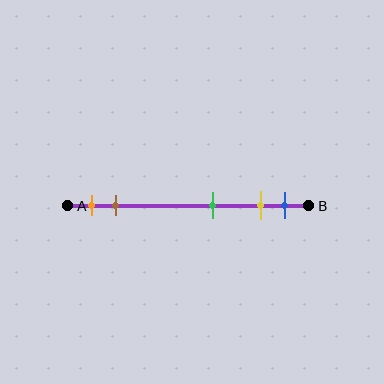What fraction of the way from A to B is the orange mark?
The orange mark is approximately 10% (0.1) of the way from A to B.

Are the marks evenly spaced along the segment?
No, the marks are not evenly spaced.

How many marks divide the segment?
There are 5 marks dividing the segment.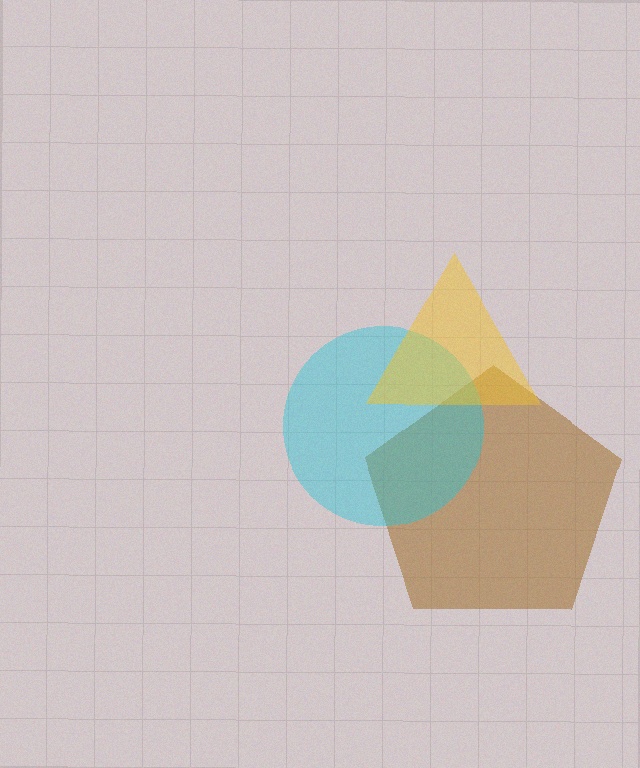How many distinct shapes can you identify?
There are 3 distinct shapes: a brown pentagon, a cyan circle, a yellow triangle.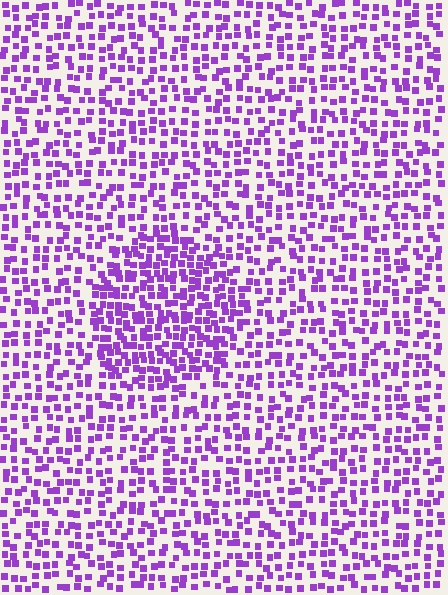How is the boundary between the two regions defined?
The boundary is defined by a change in element density (approximately 1.7x ratio). All elements are the same color, size, and shape.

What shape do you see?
I see a circle.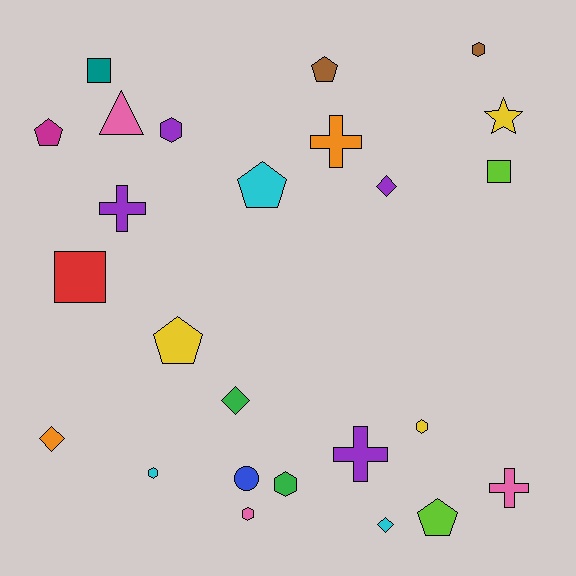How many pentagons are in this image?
There are 5 pentagons.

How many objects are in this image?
There are 25 objects.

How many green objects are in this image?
There are 2 green objects.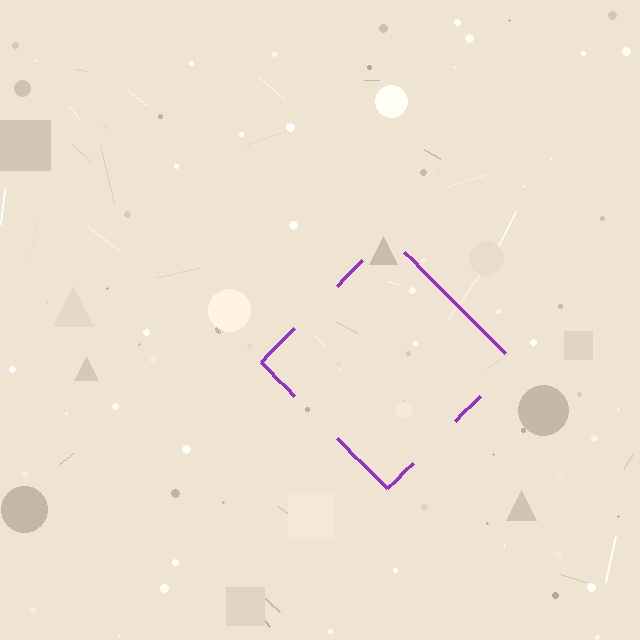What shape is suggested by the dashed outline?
The dashed outline suggests a diamond.